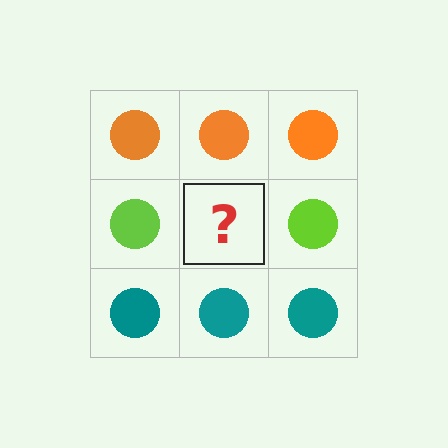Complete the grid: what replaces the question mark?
The question mark should be replaced with a lime circle.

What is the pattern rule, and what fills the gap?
The rule is that each row has a consistent color. The gap should be filled with a lime circle.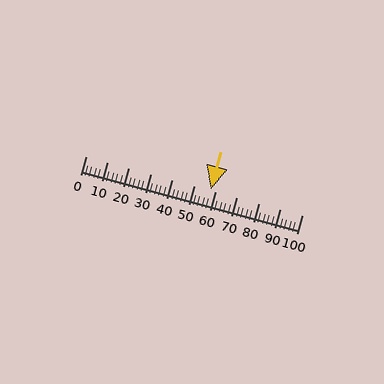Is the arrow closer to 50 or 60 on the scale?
The arrow is closer to 60.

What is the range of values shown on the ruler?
The ruler shows values from 0 to 100.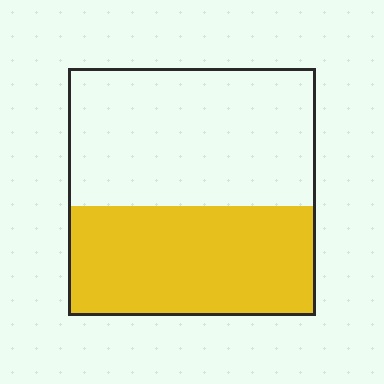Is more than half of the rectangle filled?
No.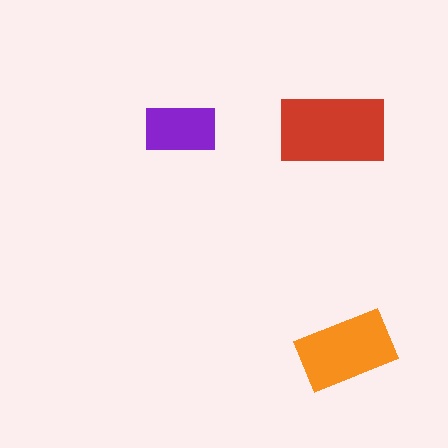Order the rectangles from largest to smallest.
the red one, the orange one, the purple one.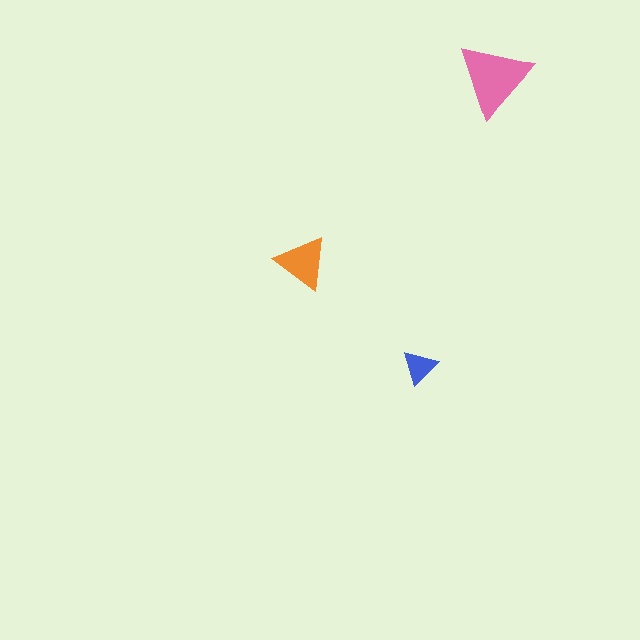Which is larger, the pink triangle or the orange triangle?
The pink one.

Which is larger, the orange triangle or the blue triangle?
The orange one.